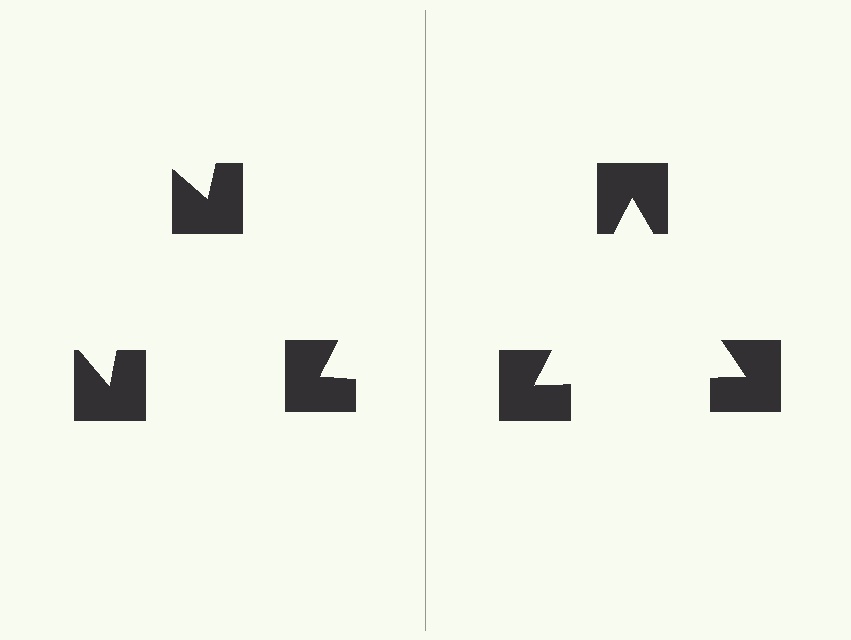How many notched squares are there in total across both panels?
6 — 3 on each side.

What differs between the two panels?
The notched squares are positioned identically on both sides; only the wedge orientations differ. On the right they align to a triangle; on the left they are misaligned.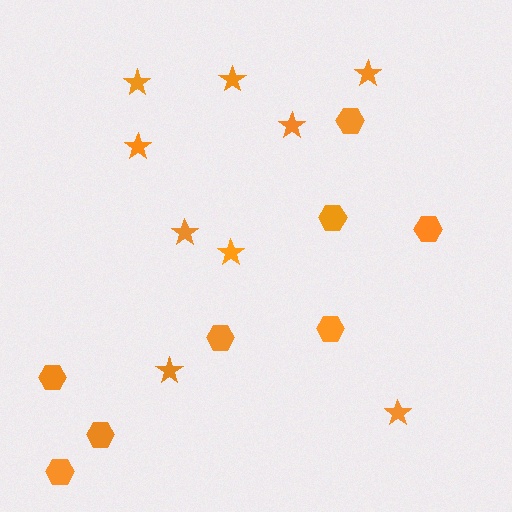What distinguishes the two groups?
There are 2 groups: one group of stars (9) and one group of hexagons (8).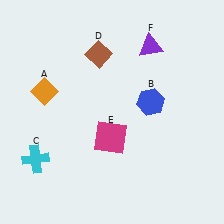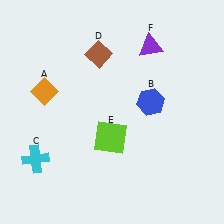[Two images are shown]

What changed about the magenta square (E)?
In Image 1, E is magenta. In Image 2, it changed to lime.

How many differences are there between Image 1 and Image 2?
There is 1 difference between the two images.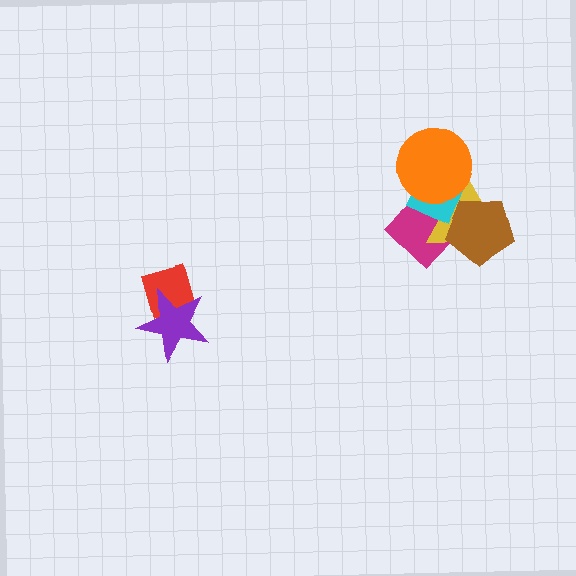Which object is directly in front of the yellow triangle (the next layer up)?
The cyan diamond is directly in front of the yellow triangle.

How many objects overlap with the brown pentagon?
3 objects overlap with the brown pentagon.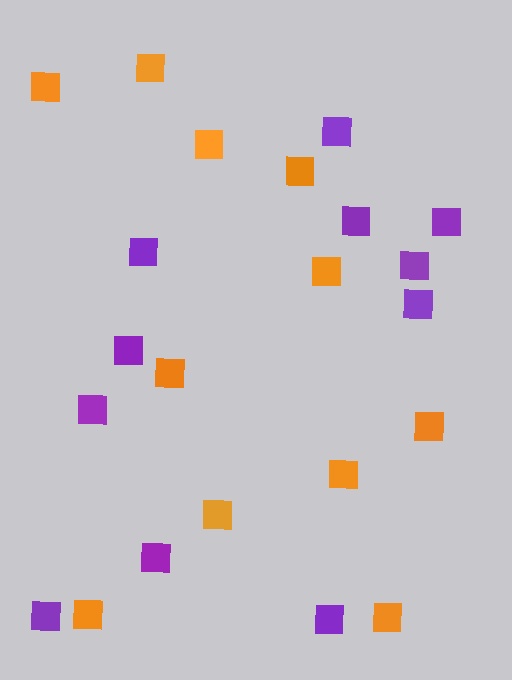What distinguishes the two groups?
There are 2 groups: one group of orange squares (11) and one group of purple squares (11).